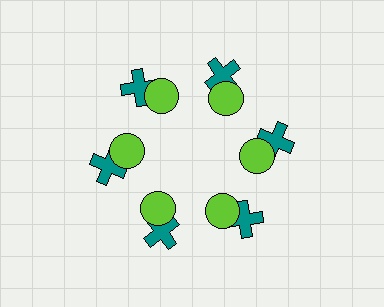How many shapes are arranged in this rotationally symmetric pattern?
There are 12 shapes, arranged in 6 groups of 2.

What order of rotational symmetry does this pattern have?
This pattern has 6-fold rotational symmetry.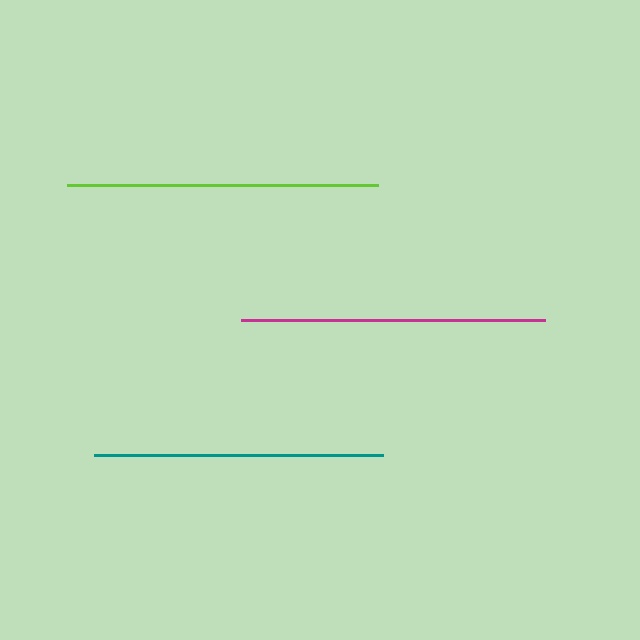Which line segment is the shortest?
The teal line is the shortest at approximately 289 pixels.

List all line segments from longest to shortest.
From longest to shortest: lime, magenta, teal.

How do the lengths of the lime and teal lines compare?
The lime and teal lines are approximately the same length.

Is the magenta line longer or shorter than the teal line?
The magenta line is longer than the teal line.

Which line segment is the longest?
The lime line is the longest at approximately 311 pixels.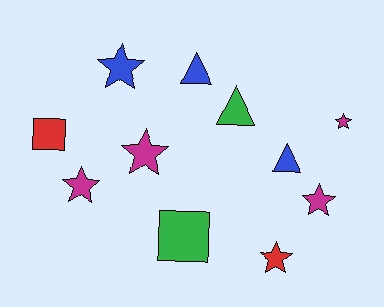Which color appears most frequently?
Magenta, with 4 objects.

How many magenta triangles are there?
There are no magenta triangles.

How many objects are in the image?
There are 11 objects.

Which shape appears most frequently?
Star, with 6 objects.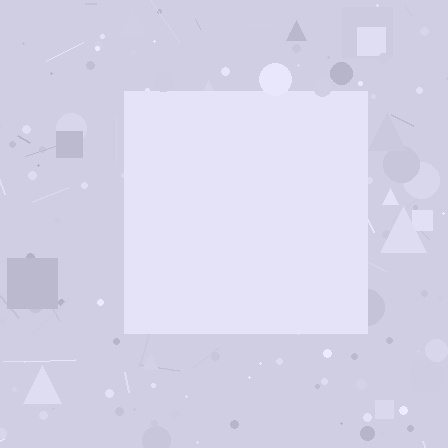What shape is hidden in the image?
A square is hidden in the image.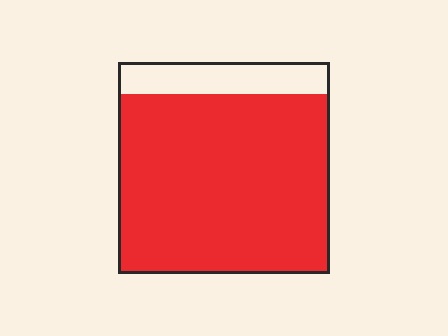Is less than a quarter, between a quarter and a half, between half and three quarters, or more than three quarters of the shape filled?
More than three quarters.